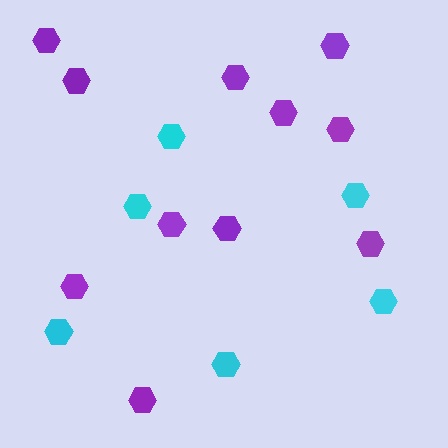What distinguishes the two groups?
There are 2 groups: one group of cyan hexagons (6) and one group of purple hexagons (11).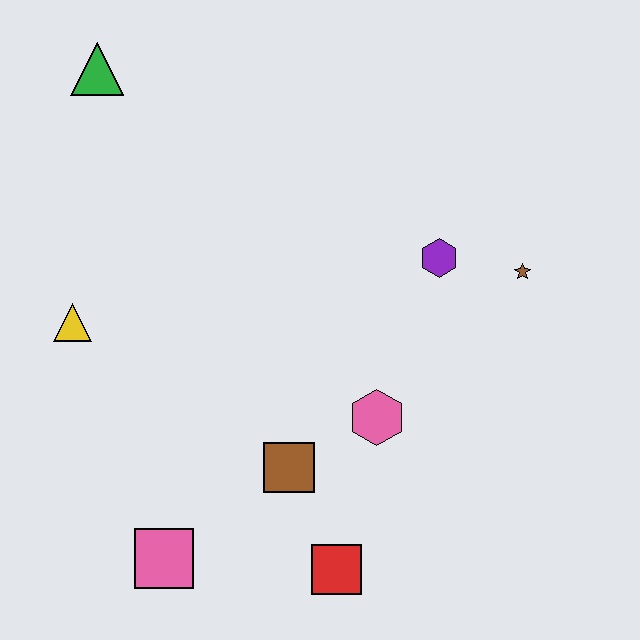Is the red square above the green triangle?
No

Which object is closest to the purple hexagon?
The brown star is closest to the purple hexagon.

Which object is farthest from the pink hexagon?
The green triangle is farthest from the pink hexagon.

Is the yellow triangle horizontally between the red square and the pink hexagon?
No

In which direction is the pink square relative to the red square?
The pink square is to the left of the red square.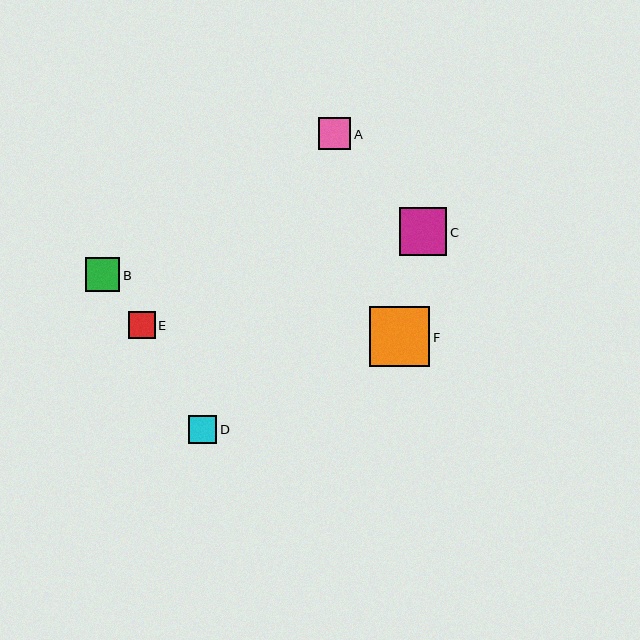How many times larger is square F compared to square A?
Square F is approximately 1.9 times the size of square A.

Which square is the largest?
Square F is the largest with a size of approximately 60 pixels.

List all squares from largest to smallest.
From largest to smallest: F, C, B, A, D, E.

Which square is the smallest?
Square E is the smallest with a size of approximately 27 pixels.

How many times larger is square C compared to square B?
Square C is approximately 1.4 times the size of square B.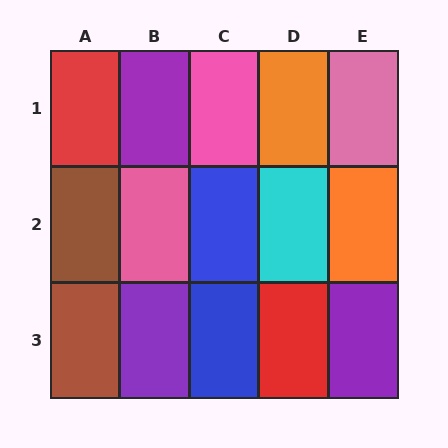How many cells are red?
2 cells are red.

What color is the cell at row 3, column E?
Purple.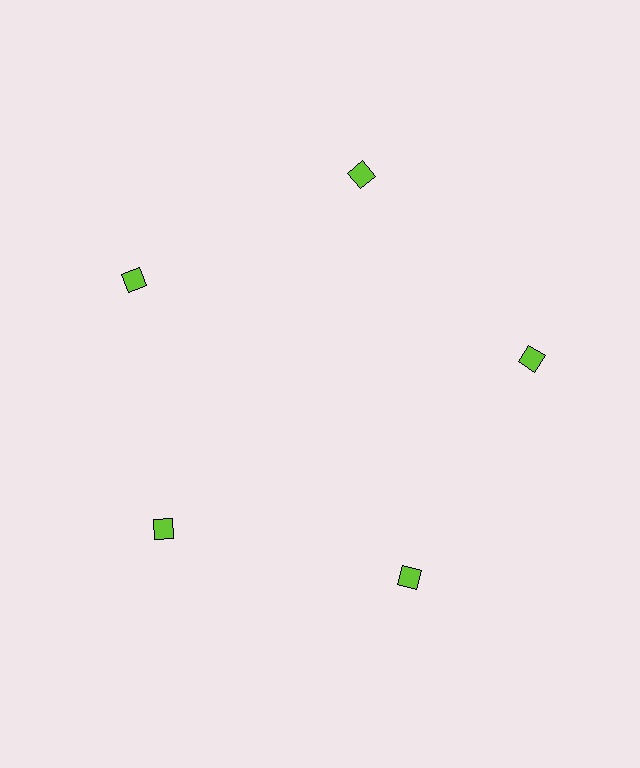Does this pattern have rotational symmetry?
Yes, this pattern has 5-fold rotational symmetry. It looks the same after rotating 72 degrees around the center.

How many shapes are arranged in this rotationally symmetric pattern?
There are 5 shapes, arranged in 5 groups of 1.